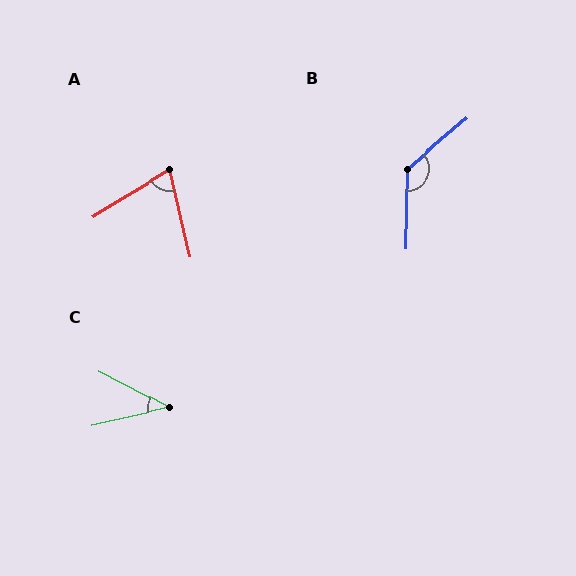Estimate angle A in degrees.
Approximately 72 degrees.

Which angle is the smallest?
C, at approximately 40 degrees.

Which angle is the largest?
B, at approximately 131 degrees.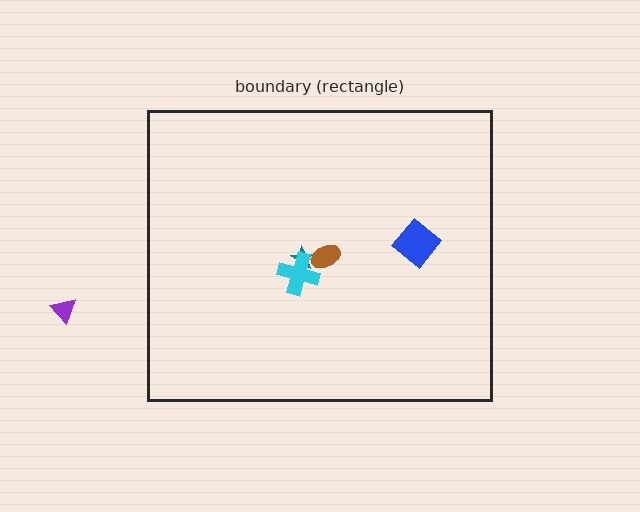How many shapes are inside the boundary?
4 inside, 1 outside.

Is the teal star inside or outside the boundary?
Inside.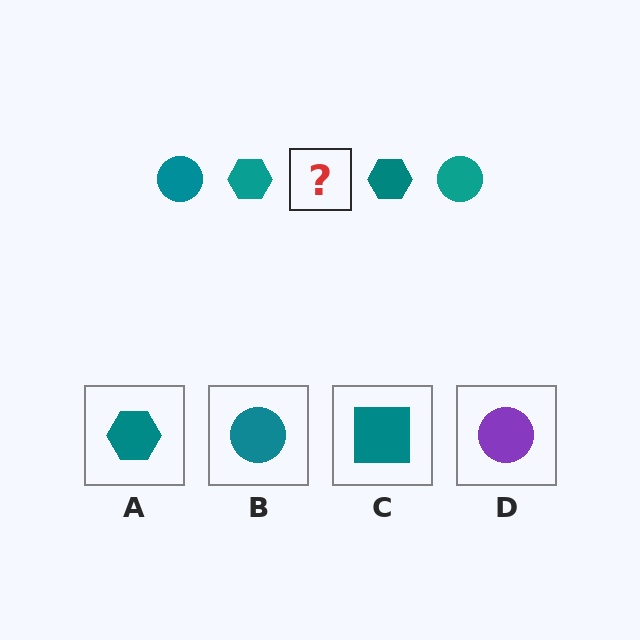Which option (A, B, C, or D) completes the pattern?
B.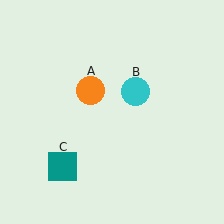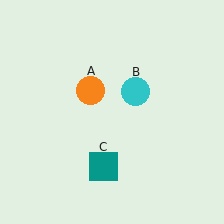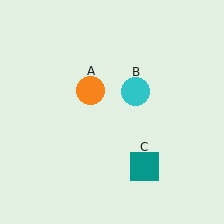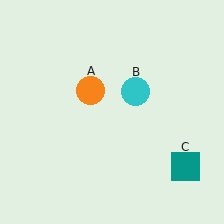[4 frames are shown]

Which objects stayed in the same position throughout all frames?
Orange circle (object A) and cyan circle (object B) remained stationary.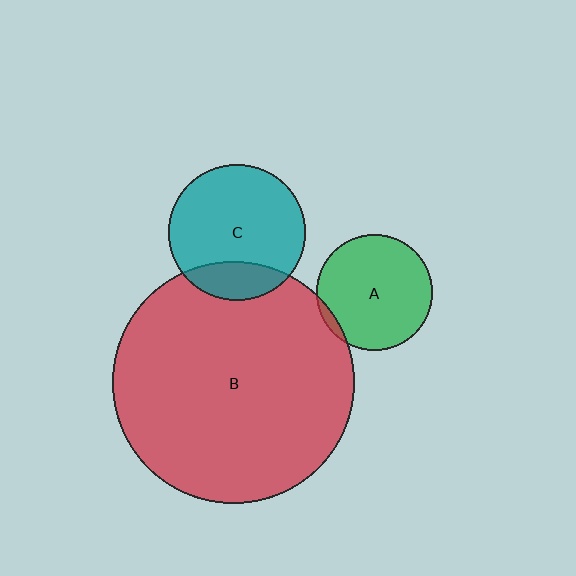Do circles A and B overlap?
Yes.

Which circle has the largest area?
Circle B (red).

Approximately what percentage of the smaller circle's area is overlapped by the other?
Approximately 5%.